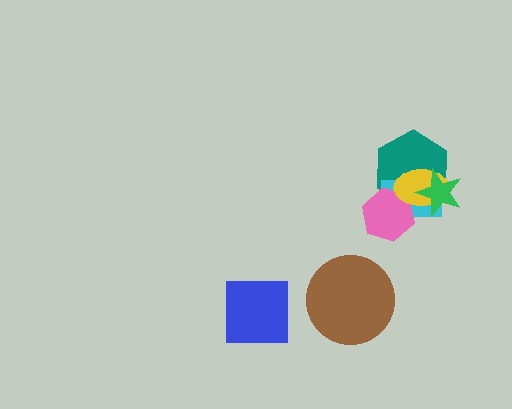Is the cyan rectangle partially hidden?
Yes, it is partially covered by another shape.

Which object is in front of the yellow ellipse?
The green star is in front of the yellow ellipse.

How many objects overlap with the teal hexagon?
4 objects overlap with the teal hexagon.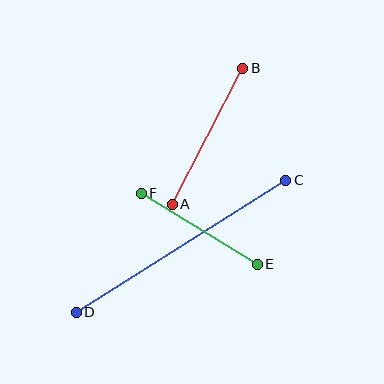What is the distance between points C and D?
The distance is approximately 247 pixels.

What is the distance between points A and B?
The distance is approximately 153 pixels.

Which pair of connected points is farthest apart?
Points C and D are farthest apart.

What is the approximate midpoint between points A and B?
The midpoint is at approximately (207, 136) pixels.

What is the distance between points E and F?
The distance is approximately 136 pixels.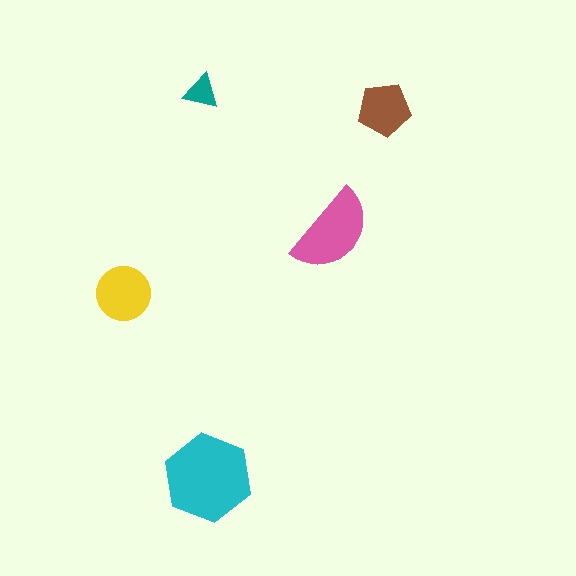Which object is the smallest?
The teal triangle.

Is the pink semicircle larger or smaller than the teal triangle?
Larger.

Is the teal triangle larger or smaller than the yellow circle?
Smaller.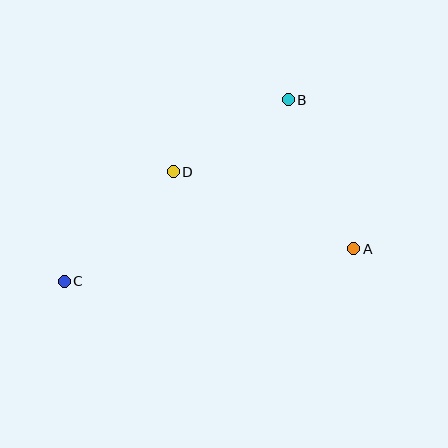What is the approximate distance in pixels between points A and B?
The distance between A and B is approximately 163 pixels.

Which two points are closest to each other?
Points B and D are closest to each other.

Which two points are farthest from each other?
Points A and C are farthest from each other.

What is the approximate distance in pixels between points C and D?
The distance between C and D is approximately 155 pixels.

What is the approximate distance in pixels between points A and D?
The distance between A and D is approximately 196 pixels.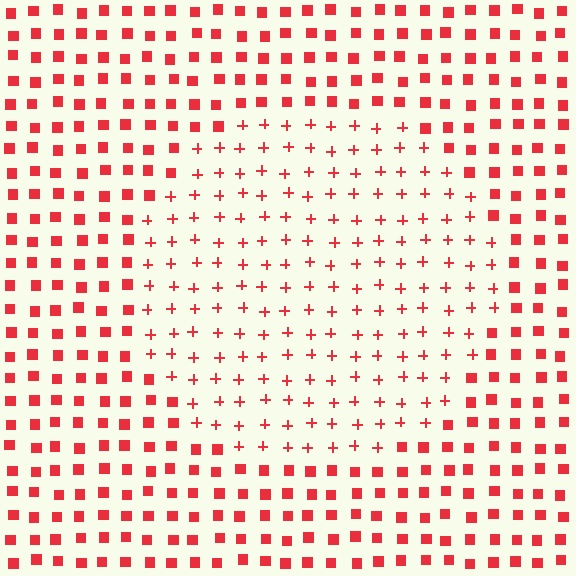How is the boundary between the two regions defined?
The boundary is defined by a change in element shape: plus signs inside vs. squares outside. All elements share the same color and spacing.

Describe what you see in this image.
The image is filled with small red elements arranged in a uniform grid. A circle-shaped region contains plus signs, while the surrounding area contains squares. The boundary is defined purely by the change in element shape.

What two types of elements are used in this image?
The image uses plus signs inside the circle region and squares outside it.